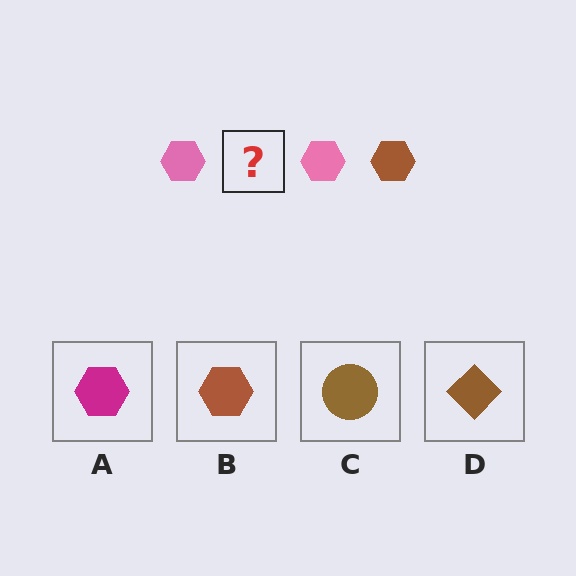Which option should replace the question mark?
Option B.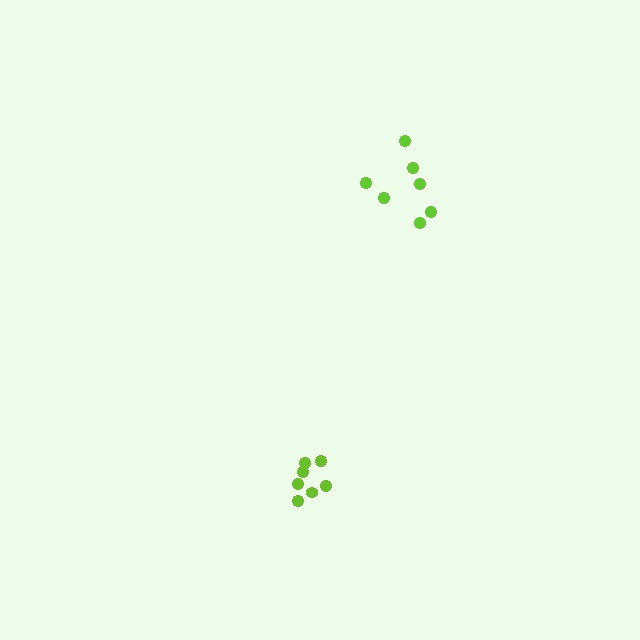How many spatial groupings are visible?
There are 2 spatial groupings.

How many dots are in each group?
Group 1: 7 dots, Group 2: 7 dots (14 total).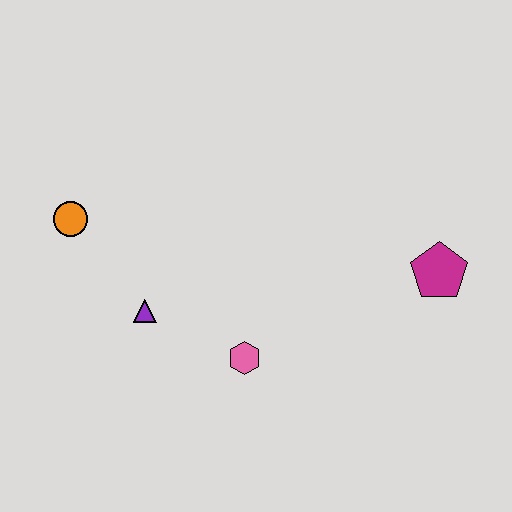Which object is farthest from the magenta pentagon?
The orange circle is farthest from the magenta pentagon.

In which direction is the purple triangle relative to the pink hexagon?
The purple triangle is to the left of the pink hexagon.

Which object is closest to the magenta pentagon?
The pink hexagon is closest to the magenta pentagon.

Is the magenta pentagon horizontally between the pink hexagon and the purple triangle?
No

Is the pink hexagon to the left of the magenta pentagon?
Yes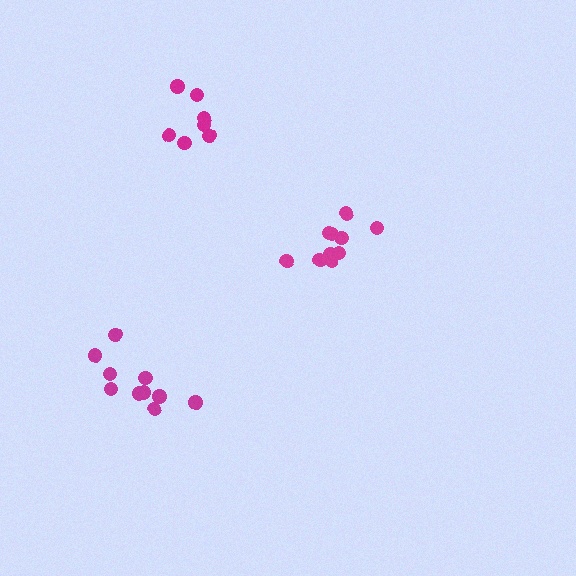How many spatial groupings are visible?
There are 3 spatial groupings.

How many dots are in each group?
Group 1: 7 dots, Group 2: 10 dots, Group 3: 10 dots (27 total).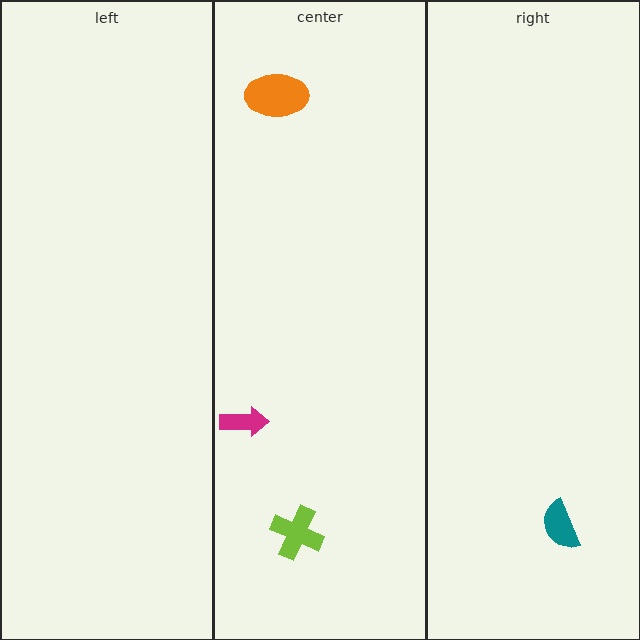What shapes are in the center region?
The magenta arrow, the lime cross, the orange ellipse.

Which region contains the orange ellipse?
The center region.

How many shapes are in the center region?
3.